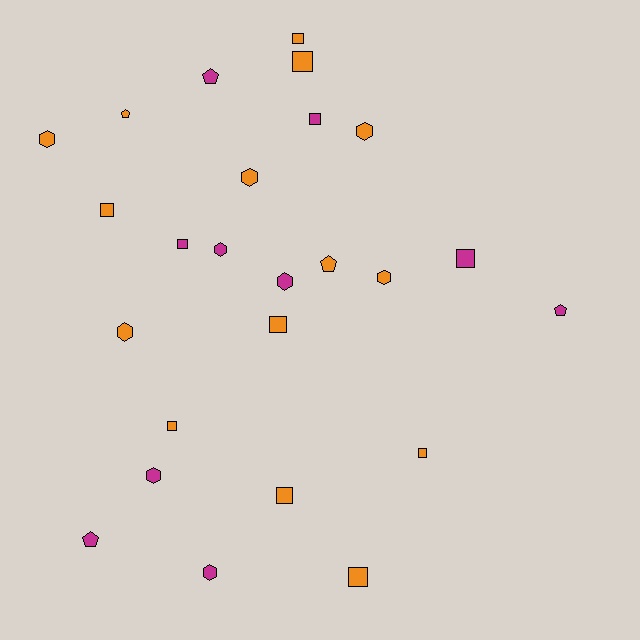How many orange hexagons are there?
There are 5 orange hexagons.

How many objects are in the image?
There are 25 objects.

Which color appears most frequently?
Orange, with 15 objects.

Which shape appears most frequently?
Square, with 11 objects.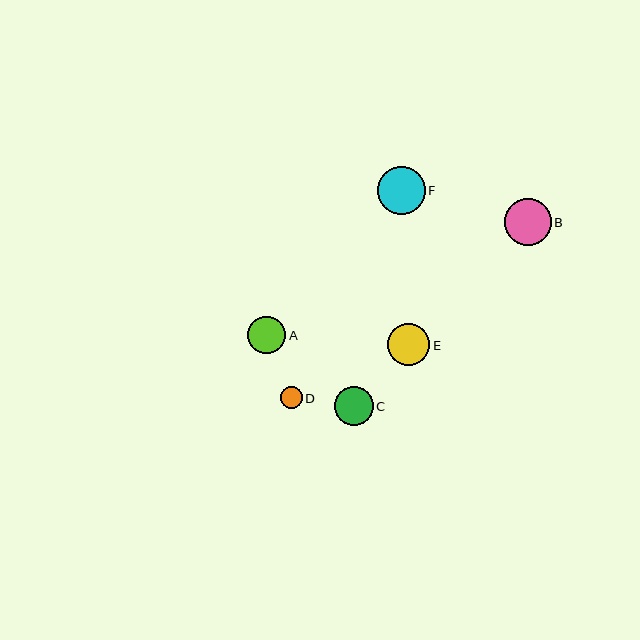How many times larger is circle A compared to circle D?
Circle A is approximately 1.7 times the size of circle D.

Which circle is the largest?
Circle F is the largest with a size of approximately 48 pixels.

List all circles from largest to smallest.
From largest to smallest: F, B, E, C, A, D.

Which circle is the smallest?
Circle D is the smallest with a size of approximately 22 pixels.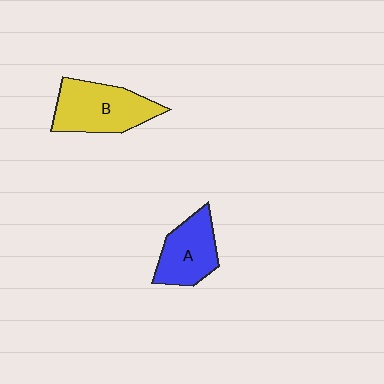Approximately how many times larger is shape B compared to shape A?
Approximately 1.3 times.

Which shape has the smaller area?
Shape A (blue).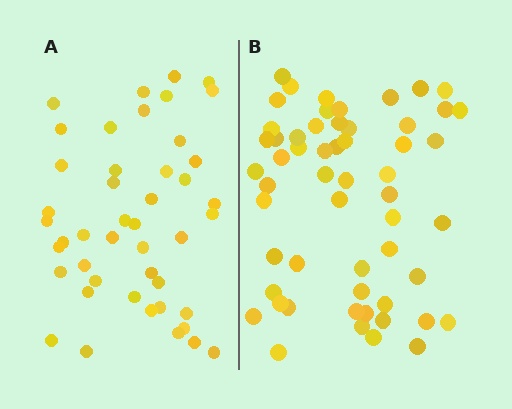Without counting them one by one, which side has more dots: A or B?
Region B (the right region) has more dots.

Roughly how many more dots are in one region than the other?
Region B has roughly 12 or so more dots than region A.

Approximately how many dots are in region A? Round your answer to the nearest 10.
About 40 dots. (The exact count is 45, which rounds to 40.)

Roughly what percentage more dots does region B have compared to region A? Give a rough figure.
About 25% more.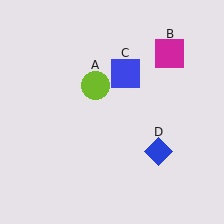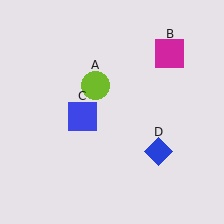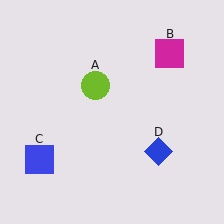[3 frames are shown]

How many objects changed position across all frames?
1 object changed position: blue square (object C).